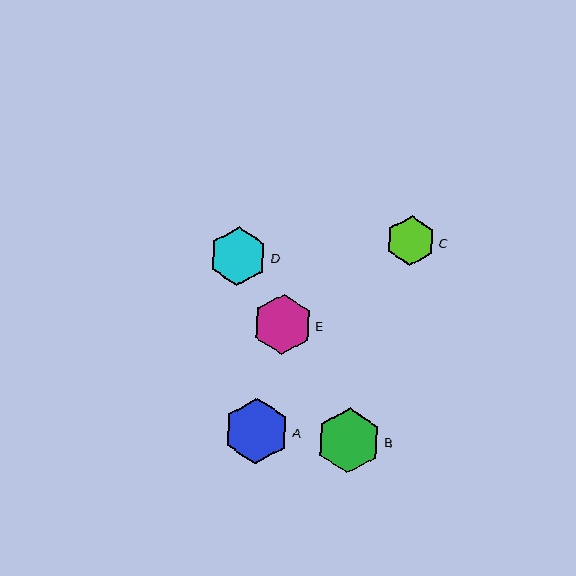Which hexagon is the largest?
Hexagon A is the largest with a size of approximately 66 pixels.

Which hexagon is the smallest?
Hexagon C is the smallest with a size of approximately 50 pixels.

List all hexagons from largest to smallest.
From largest to smallest: A, B, E, D, C.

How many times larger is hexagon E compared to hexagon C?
Hexagon E is approximately 1.2 times the size of hexagon C.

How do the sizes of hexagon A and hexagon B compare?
Hexagon A and hexagon B are approximately the same size.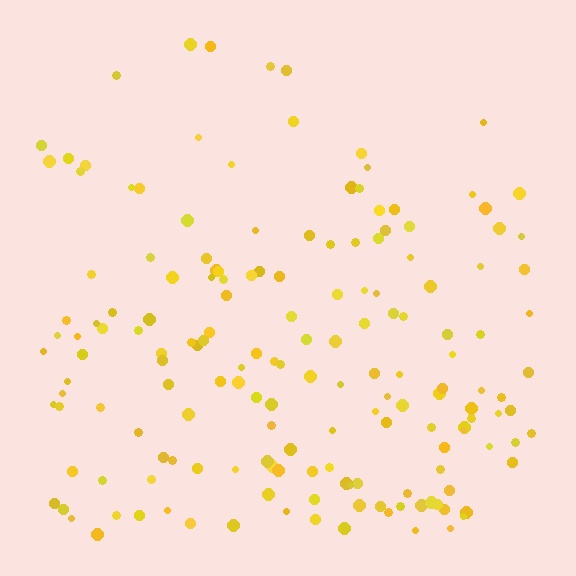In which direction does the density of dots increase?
From top to bottom, with the bottom side densest.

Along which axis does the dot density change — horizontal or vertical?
Vertical.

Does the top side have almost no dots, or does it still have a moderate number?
Still a moderate number, just noticeably fewer than the bottom.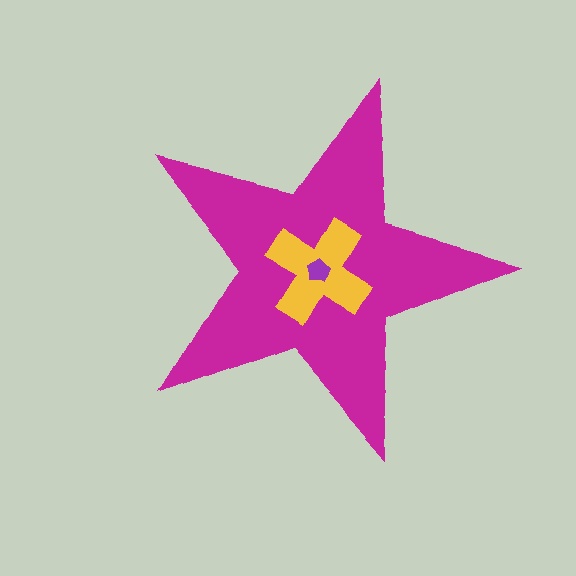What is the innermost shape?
The purple pentagon.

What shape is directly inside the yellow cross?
The purple pentagon.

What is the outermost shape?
The magenta star.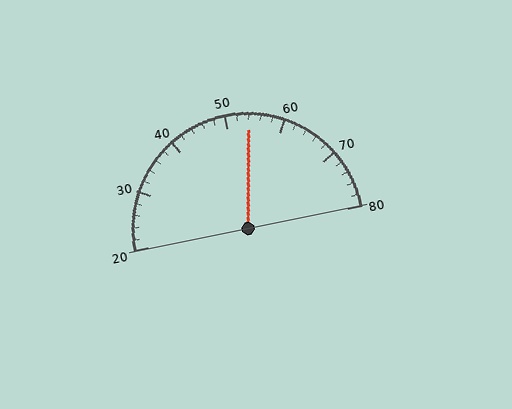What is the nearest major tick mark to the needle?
The nearest major tick mark is 50.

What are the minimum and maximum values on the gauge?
The gauge ranges from 20 to 80.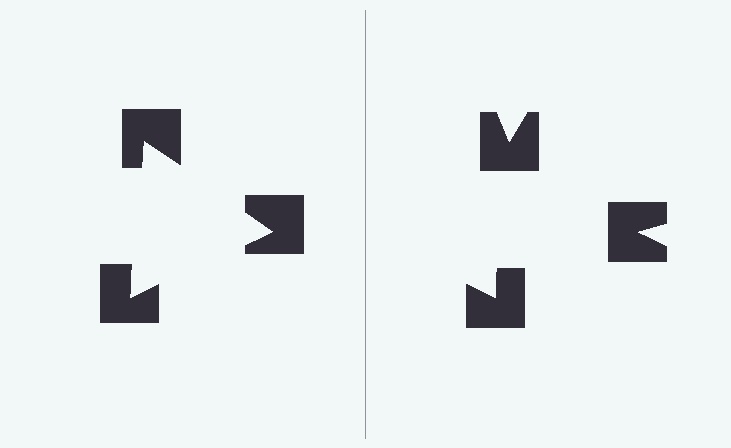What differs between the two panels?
The notched squares are positioned identically on both sides; only the wedge orientations differ. On the left they align to a triangle; on the right they are misaligned.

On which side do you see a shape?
An illusory triangle appears on the left side. On the right side the wedge cuts are rotated, so no coherent shape forms.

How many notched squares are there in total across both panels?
6 — 3 on each side.